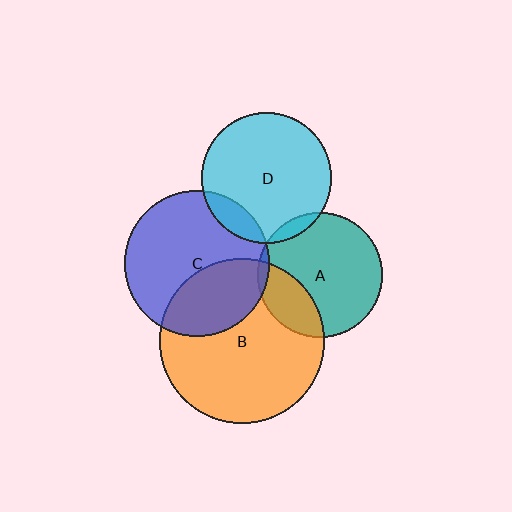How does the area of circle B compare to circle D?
Approximately 1.6 times.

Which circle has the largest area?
Circle B (orange).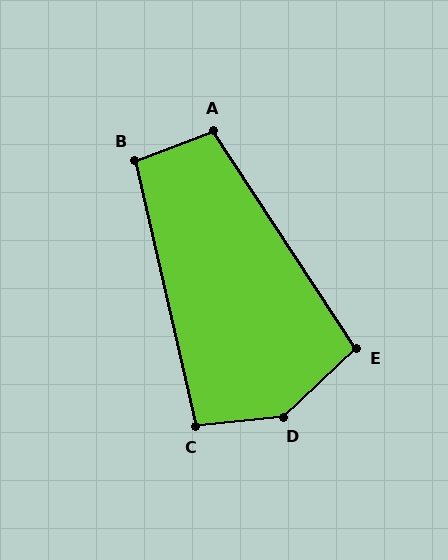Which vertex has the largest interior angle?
D, at approximately 143 degrees.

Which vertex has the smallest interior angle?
C, at approximately 97 degrees.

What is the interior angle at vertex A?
Approximately 103 degrees (obtuse).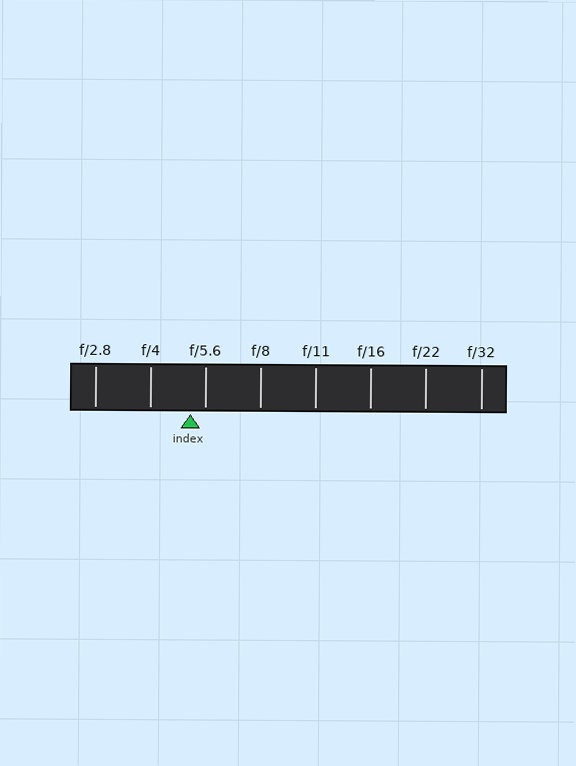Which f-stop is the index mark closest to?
The index mark is closest to f/5.6.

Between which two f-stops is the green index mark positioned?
The index mark is between f/4 and f/5.6.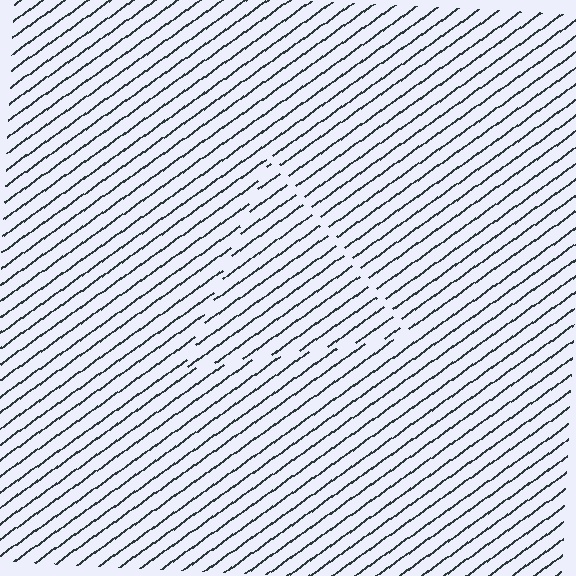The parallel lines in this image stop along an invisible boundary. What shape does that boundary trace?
An illusory triangle. The interior of the shape contains the same grating, shifted by half a period — the contour is defined by the phase discontinuity where line-ends from the inner and outer gratings abut.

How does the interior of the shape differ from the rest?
The interior of the shape contains the same grating, shifted by half a period — the contour is defined by the phase discontinuity where line-ends from the inner and outer gratings abut.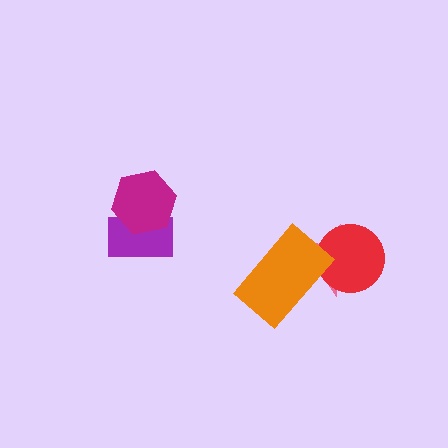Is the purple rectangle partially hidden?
Yes, it is partially covered by another shape.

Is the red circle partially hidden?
Yes, it is partially covered by another shape.